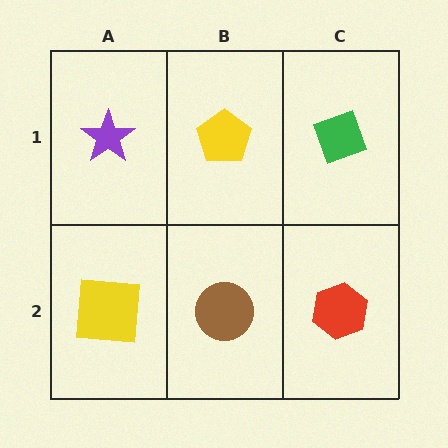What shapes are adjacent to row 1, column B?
A brown circle (row 2, column B), a purple star (row 1, column A), a green diamond (row 1, column C).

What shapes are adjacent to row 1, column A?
A yellow square (row 2, column A), a yellow pentagon (row 1, column B).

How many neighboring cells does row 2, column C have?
2.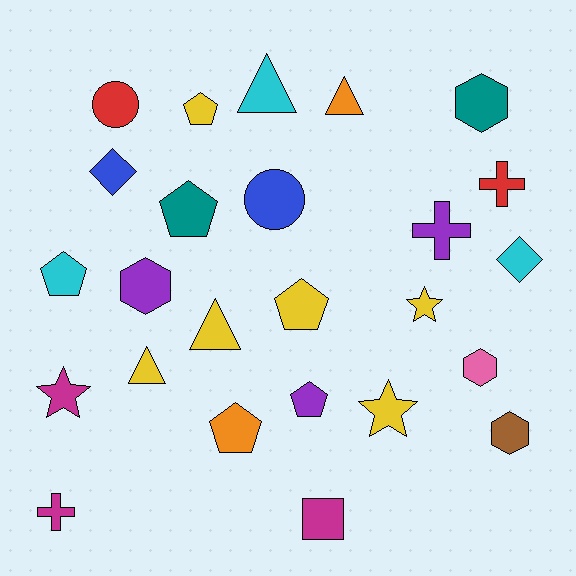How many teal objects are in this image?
There are 2 teal objects.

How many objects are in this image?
There are 25 objects.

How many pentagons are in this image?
There are 6 pentagons.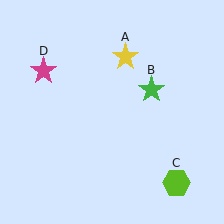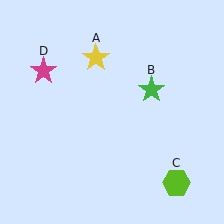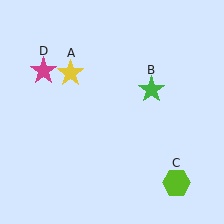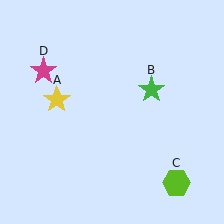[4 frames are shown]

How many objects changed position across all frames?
1 object changed position: yellow star (object A).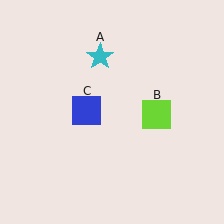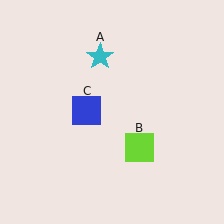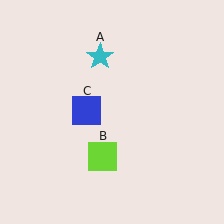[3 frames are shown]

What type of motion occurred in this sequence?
The lime square (object B) rotated clockwise around the center of the scene.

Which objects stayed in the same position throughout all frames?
Cyan star (object A) and blue square (object C) remained stationary.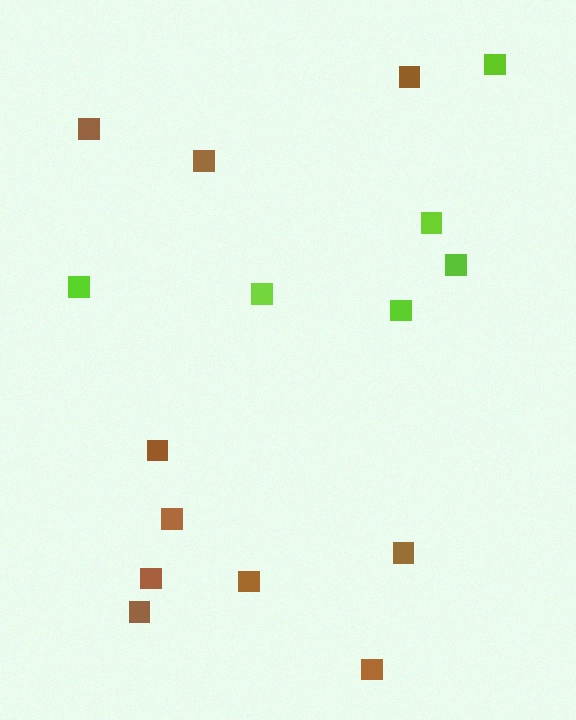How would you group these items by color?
There are 2 groups: one group of lime squares (6) and one group of brown squares (10).